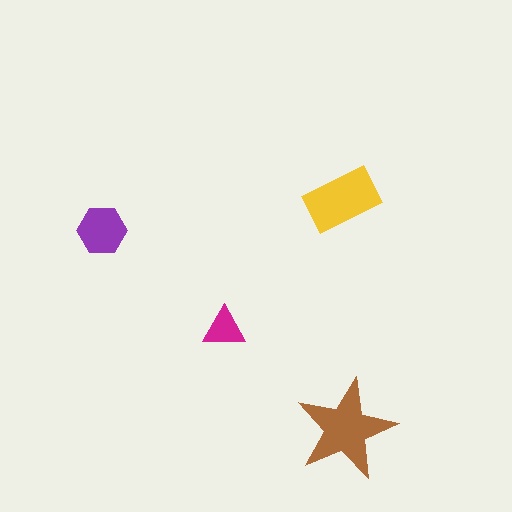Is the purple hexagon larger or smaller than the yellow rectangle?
Smaller.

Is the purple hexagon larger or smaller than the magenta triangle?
Larger.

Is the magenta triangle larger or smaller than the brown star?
Smaller.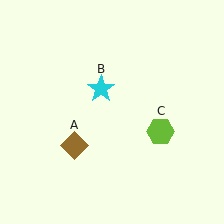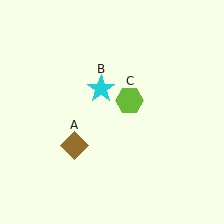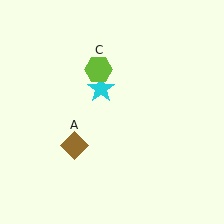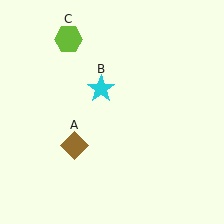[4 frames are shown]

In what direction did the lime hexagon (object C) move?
The lime hexagon (object C) moved up and to the left.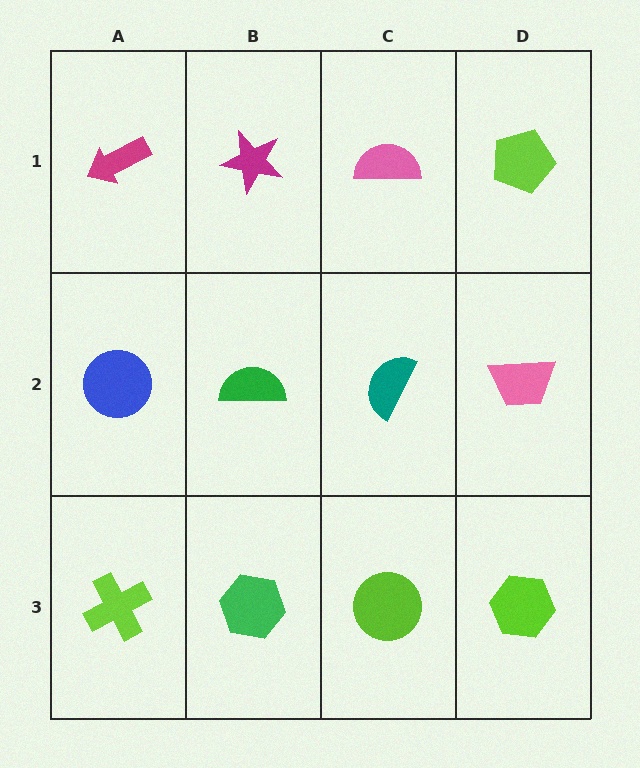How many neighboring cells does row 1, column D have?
2.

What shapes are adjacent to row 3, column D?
A pink trapezoid (row 2, column D), a lime circle (row 3, column C).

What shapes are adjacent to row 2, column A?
A magenta arrow (row 1, column A), a lime cross (row 3, column A), a green semicircle (row 2, column B).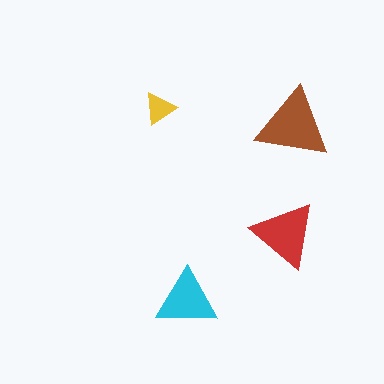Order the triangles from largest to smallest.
the brown one, the red one, the cyan one, the yellow one.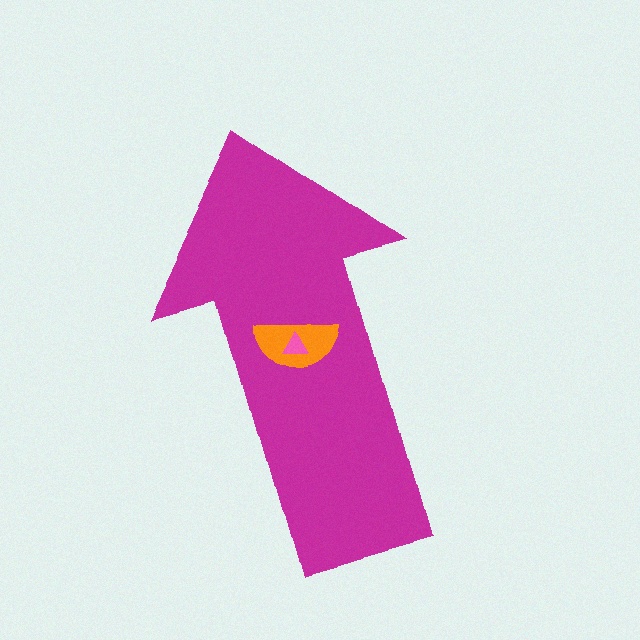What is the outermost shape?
The magenta arrow.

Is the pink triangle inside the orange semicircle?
Yes.